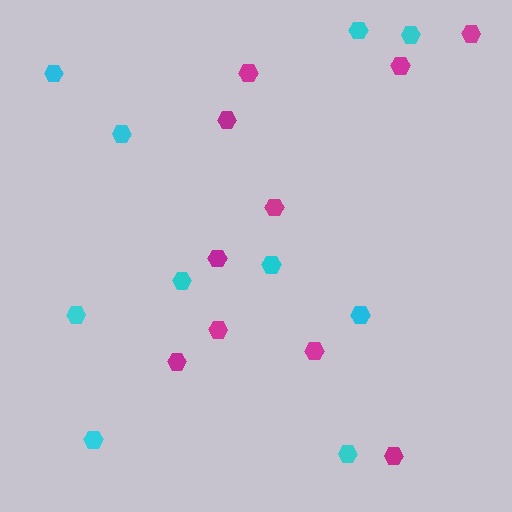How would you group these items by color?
There are 2 groups: one group of cyan hexagons (10) and one group of magenta hexagons (10).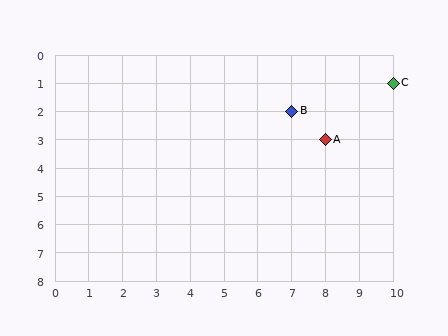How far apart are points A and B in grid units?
Points A and B are 1 column and 1 row apart (about 1.4 grid units diagonally).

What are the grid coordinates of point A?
Point A is at grid coordinates (8, 3).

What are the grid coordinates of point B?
Point B is at grid coordinates (7, 2).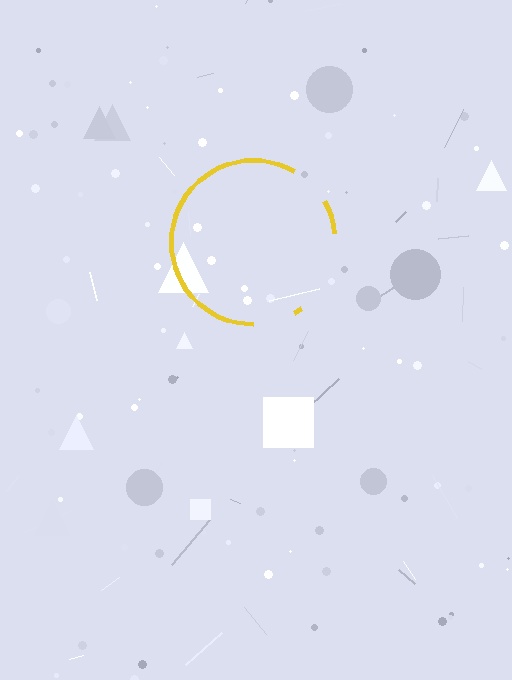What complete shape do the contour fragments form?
The contour fragments form a circle.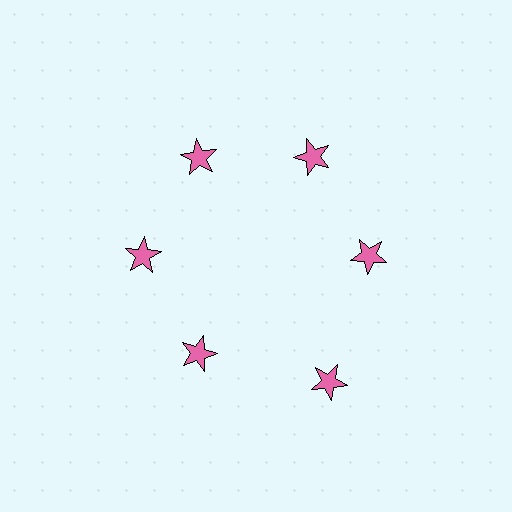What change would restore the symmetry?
The symmetry would be restored by moving it inward, back onto the ring so that all 6 stars sit at equal angles and equal distance from the center.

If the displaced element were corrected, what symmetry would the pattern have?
It would have 6-fold rotational symmetry — the pattern would map onto itself every 60 degrees.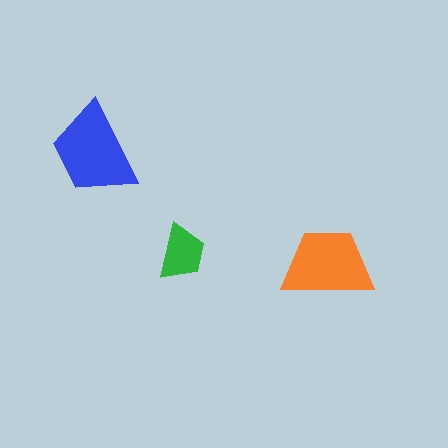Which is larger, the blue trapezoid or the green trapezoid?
The blue one.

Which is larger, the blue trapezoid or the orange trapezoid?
The blue one.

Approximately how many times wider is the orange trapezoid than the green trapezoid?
About 1.5 times wider.